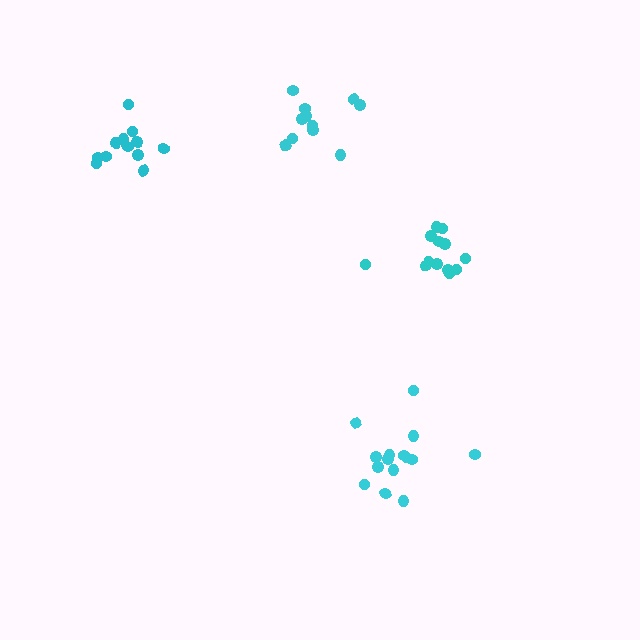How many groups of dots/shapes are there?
There are 4 groups.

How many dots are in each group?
Group 1: 13 dots, Group 2: 15 dots, Group 3: 12 dots, Group 4: 11 dots (51 total).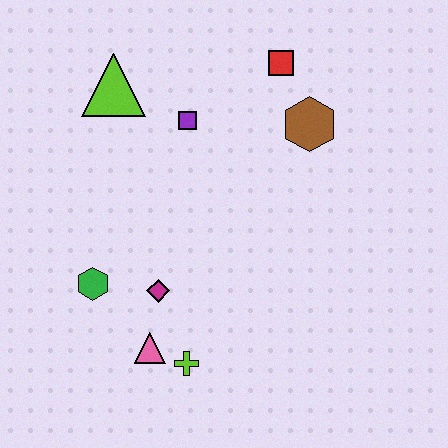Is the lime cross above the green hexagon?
No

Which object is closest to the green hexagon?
The magenta diamond is closest to the green hexagon.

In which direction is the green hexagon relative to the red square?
The green hexagon is below the red square.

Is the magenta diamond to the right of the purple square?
No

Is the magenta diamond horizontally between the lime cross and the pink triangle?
Yes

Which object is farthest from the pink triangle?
The red square is farthest from the pink triangle.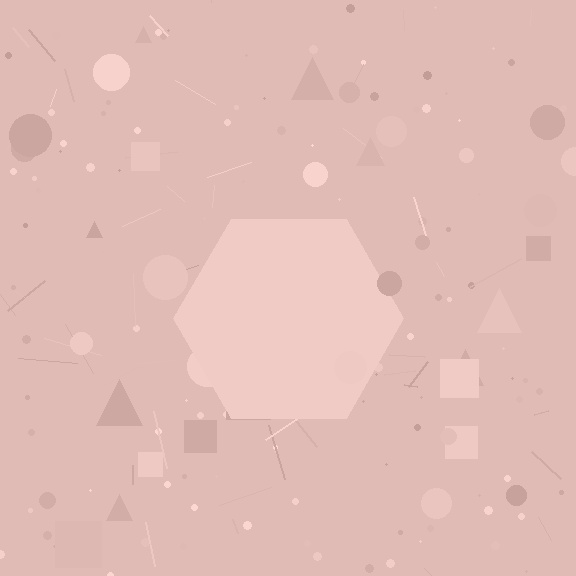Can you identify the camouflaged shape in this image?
The camouflaged shape is a hexagon.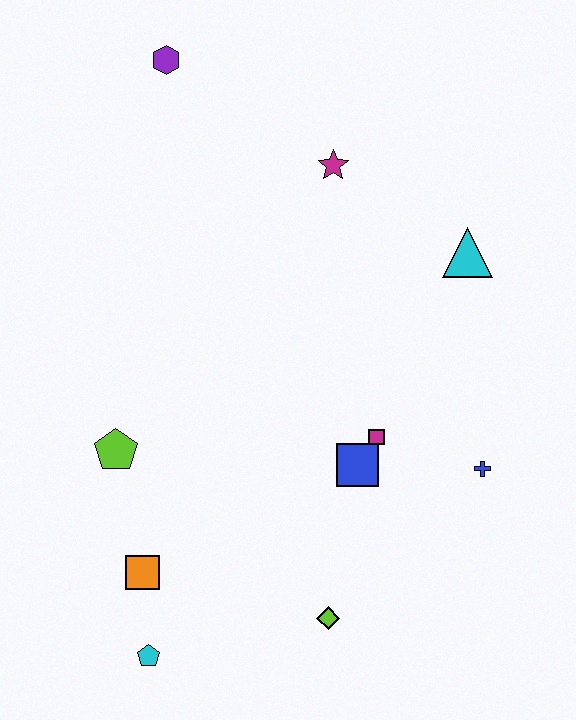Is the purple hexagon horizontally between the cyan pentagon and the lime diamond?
Yes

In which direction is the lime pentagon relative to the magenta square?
The lime pentagon is to the left of the magenta square.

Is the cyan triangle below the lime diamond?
No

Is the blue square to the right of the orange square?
Yes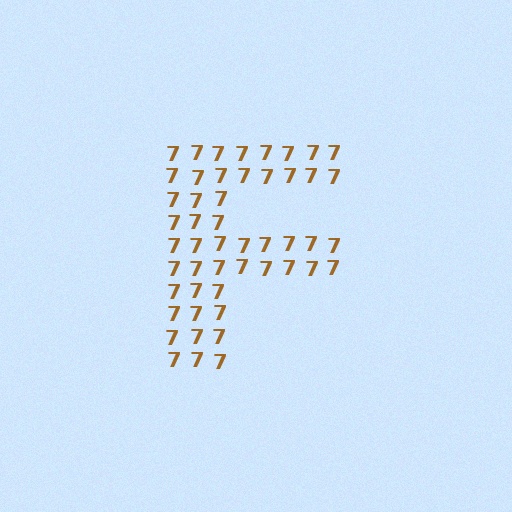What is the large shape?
The large shape is the letter F.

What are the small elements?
The small elements are digit 7's.